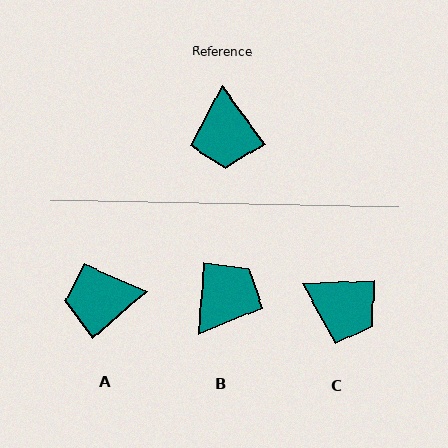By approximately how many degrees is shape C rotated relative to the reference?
Approximately 57 degrees counter-clockwise.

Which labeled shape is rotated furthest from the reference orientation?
B, about 140 degrees away.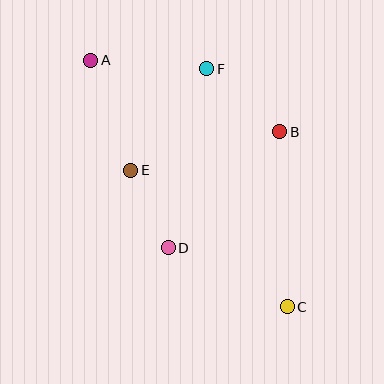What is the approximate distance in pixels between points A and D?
The distance between A and D is approximately 203 pixels.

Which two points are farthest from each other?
Points A and C are farthest from each other.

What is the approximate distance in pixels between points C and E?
The distance between C and E is approximately 208 pixels.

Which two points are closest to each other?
Points D and E are closest to each other.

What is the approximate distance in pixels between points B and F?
The distance between B and F is approximately 97 pixels.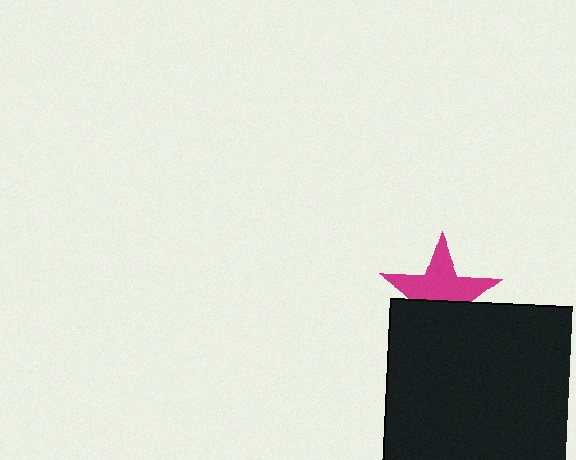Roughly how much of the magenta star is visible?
About half of it is visible (roughly 59%).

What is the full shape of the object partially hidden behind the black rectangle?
The partially hidden object is a magenta star.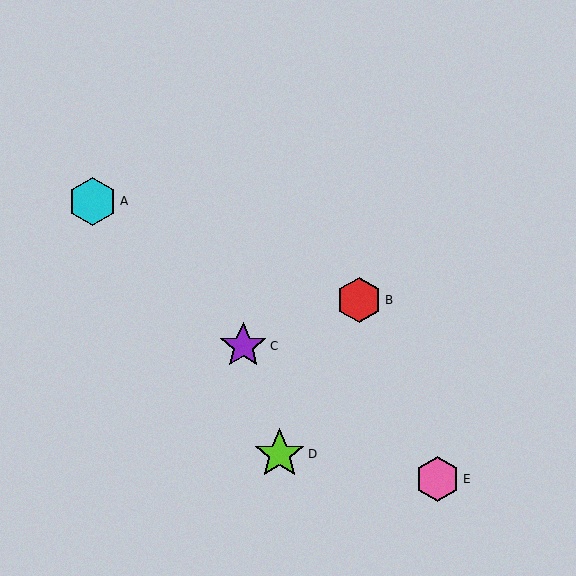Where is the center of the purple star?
The center of the purple star is at (243, 346).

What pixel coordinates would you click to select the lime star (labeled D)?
Click at (279, 454) to select the lime star D.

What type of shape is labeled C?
Shape C is a purple star.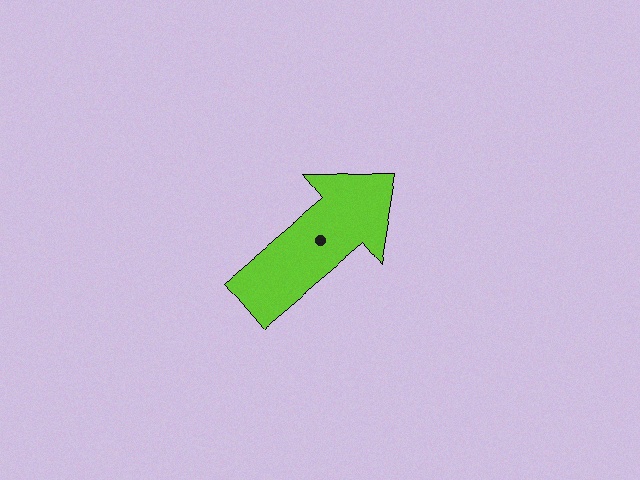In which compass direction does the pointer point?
Northeast.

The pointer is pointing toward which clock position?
Roughly 2 o'clock.